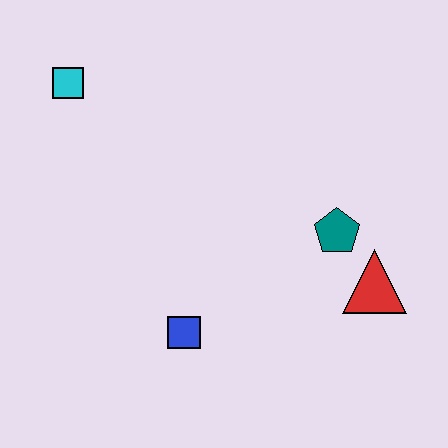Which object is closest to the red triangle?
The teal pentagon is closest to the red triangle.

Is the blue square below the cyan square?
Yes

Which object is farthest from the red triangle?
The cyan square is farthest from the red triangle.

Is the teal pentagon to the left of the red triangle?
Yes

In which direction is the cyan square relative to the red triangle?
The cyan square is to the left of the red triangle.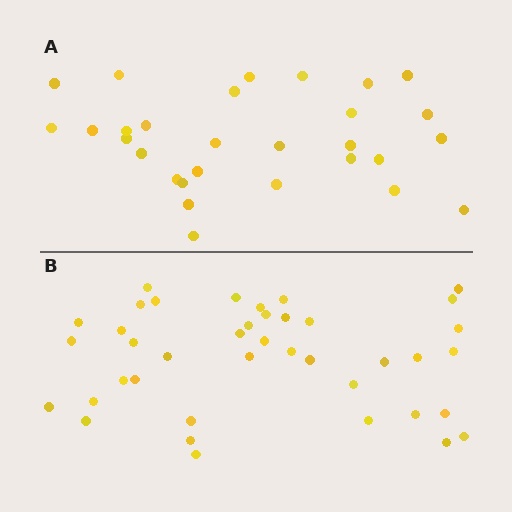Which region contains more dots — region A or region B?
Region B (the bottom region) has more dots.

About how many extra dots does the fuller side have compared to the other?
Region B has roughly 12 or so more dots than region A.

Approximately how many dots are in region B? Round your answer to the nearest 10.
About 40 dots.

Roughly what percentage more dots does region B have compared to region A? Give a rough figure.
About 40% more.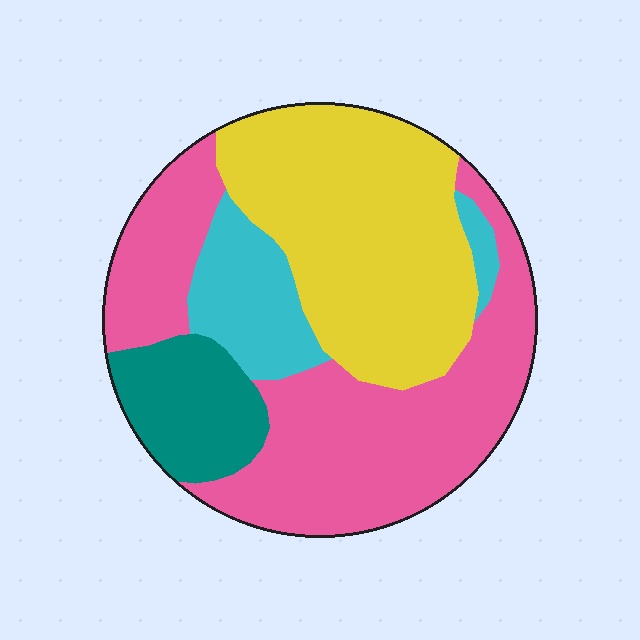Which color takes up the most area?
Pink, at roughly 40%.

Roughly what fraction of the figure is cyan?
Cyan covers 12% of the figure.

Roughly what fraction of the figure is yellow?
Yellow takes up between a quarter and a half of the figure.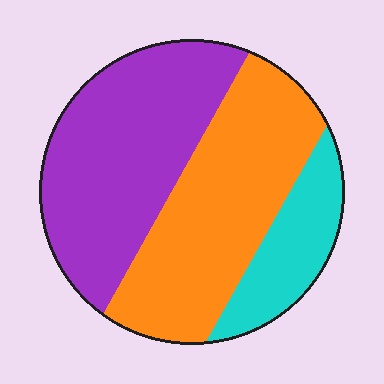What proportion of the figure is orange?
Orange covers about 40% of the figure.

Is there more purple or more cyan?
Purple.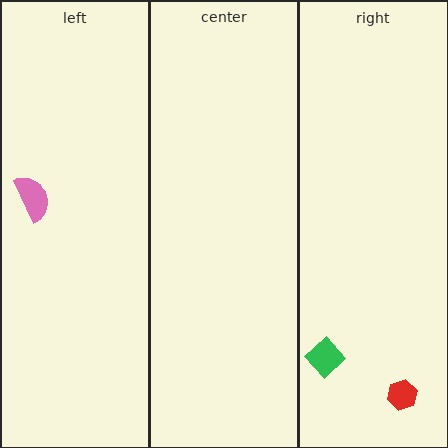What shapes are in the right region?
The red hexagon, the green diamond.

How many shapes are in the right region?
2.